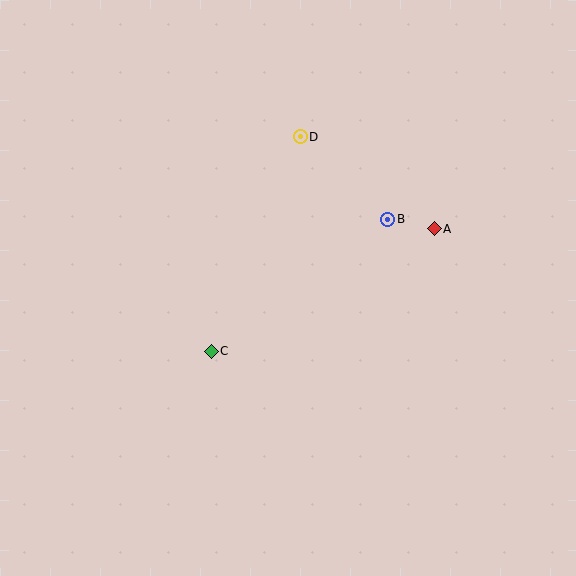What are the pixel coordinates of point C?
Point C is at (211, 351).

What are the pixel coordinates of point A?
Point A is at (434, 229).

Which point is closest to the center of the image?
Point C at (211, 351) is closest to the center.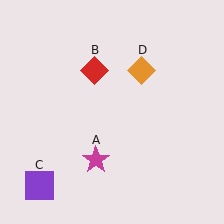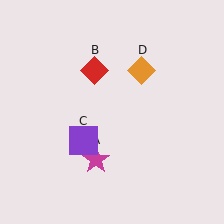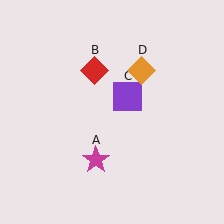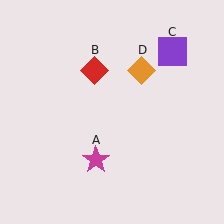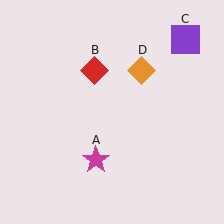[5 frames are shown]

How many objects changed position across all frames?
1 object changed position: purple square (object C).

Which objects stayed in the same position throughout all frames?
Magenta star (object A) and red diamond (object B) and orange diamond (object D) remained stationary.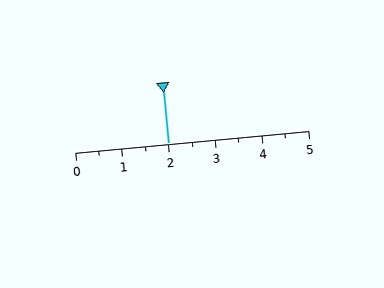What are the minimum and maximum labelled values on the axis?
The axis runs from 0 to 5.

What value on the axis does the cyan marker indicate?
The marker indicates approximately 2.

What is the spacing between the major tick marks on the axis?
The major ticks are spaced 1 apart.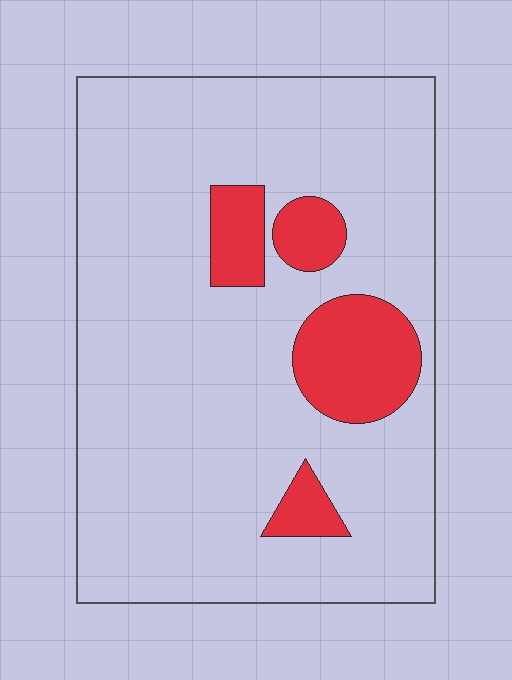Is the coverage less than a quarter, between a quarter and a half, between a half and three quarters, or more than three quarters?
Less than a quarter.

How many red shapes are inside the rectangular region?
4.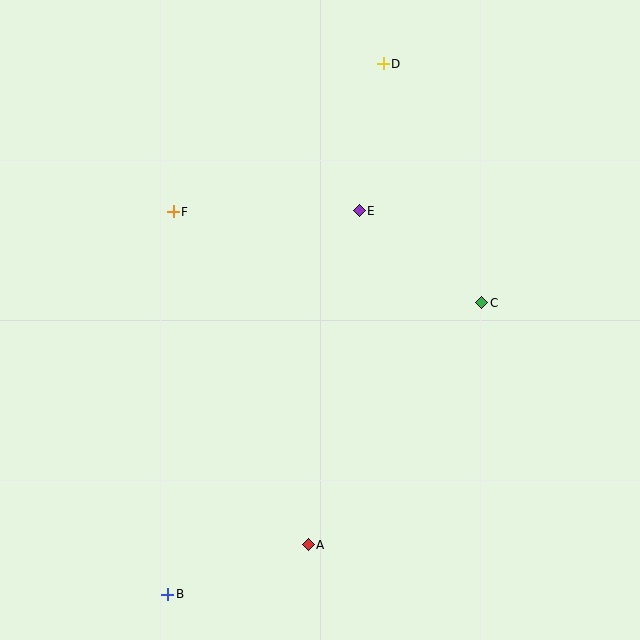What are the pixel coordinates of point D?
Point D is at (383, 64).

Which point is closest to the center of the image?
Point E at (359, 211) is closest to the center.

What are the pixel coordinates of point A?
Point A is at (308, 545).